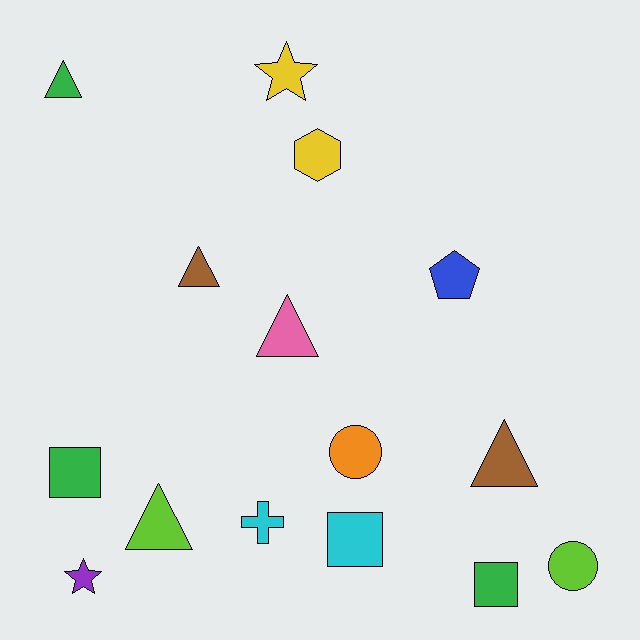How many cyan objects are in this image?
There are 2 cyan objects.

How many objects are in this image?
There are 15 objects.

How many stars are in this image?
There are 2 stars.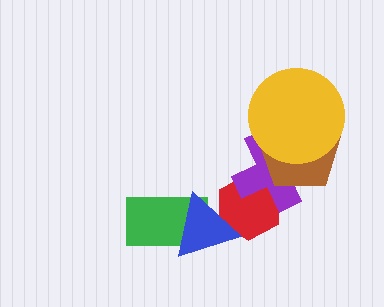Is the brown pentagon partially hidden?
Yes, it is partially covered by another shape.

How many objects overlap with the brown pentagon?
2 objects overlap with the brown pentagon.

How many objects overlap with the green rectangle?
1 object overlaps with the green rectangle.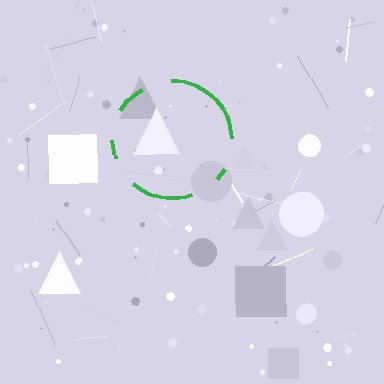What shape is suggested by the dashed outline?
The dashed outline suggests a circle.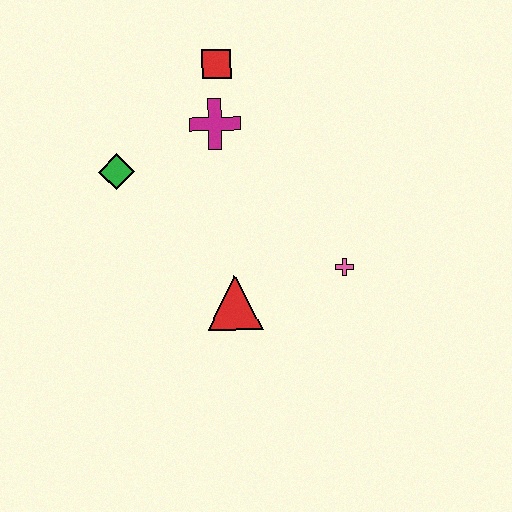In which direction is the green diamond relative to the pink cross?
The green diamond is to the left of the pink cross.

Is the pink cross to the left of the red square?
No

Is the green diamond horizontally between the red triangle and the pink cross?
No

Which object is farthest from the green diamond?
The pink cross is farthest from the green diamond.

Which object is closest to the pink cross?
The red triangle is closest to the pink cross.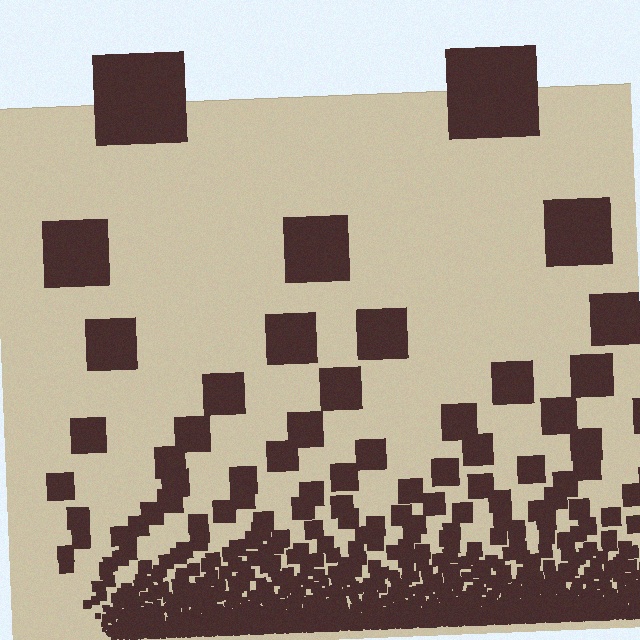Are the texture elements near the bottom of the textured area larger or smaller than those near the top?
Smaller. The gradient is inverted — elements near the bottom are smaller and denser.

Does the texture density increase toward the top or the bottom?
Density increases toward the bottom.